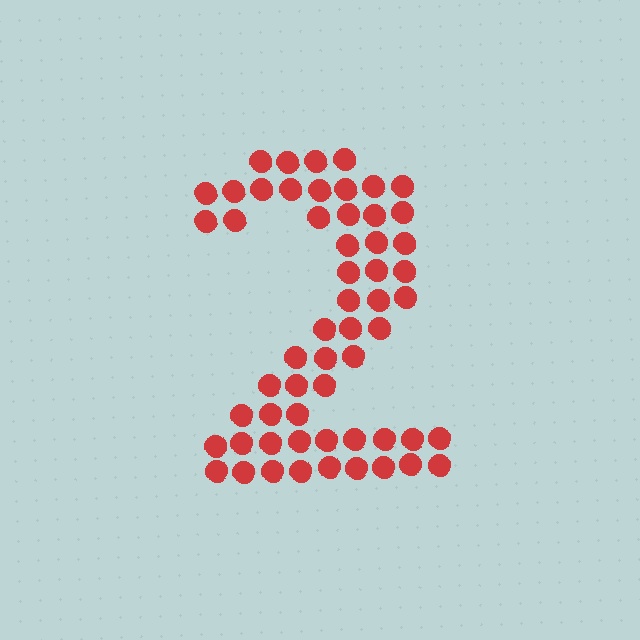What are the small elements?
The small elements are circles.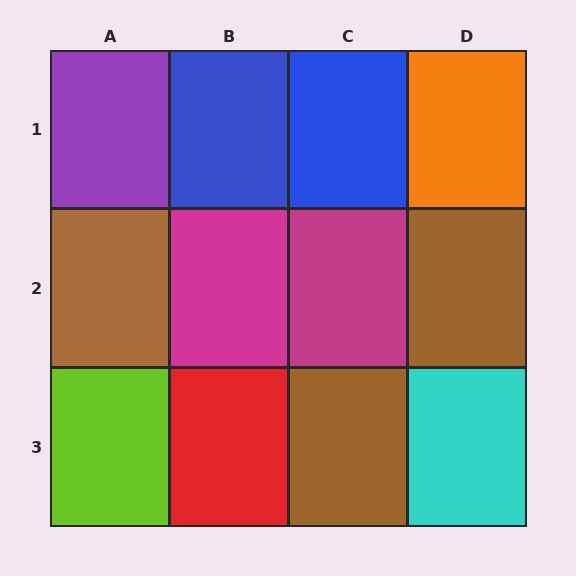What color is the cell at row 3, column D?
Cyan.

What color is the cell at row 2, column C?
Magenta.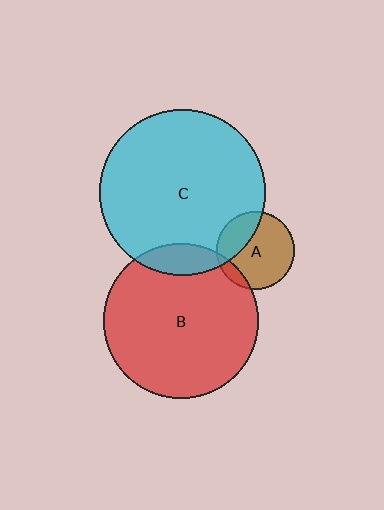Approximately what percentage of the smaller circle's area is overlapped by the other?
Approximately 10%.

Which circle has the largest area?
Circle C (cyan).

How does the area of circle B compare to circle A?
Approximately 4.0 times.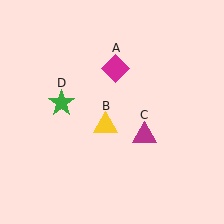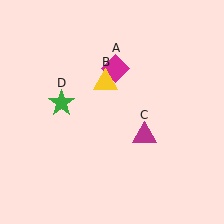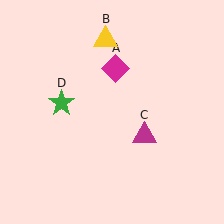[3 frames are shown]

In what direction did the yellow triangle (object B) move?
The yellow triangle (object B) moved up.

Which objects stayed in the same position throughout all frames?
Magenta diamond (object A) and magenta triangle (object C) and green star (object D) remained stationary.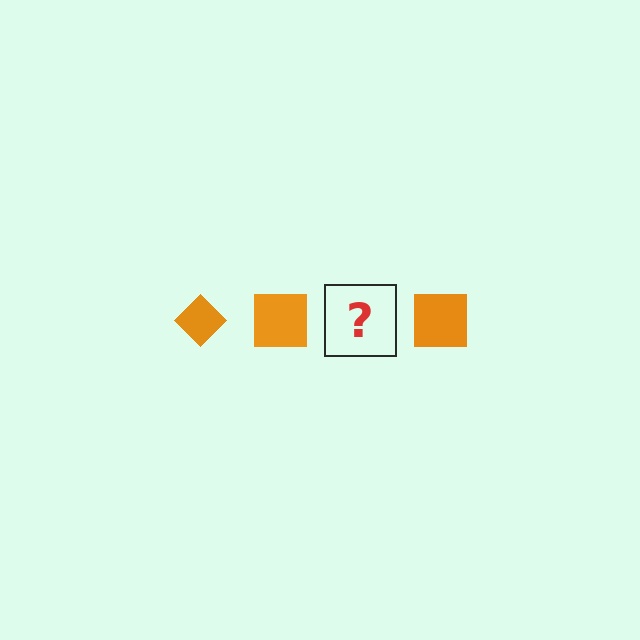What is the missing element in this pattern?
The missing element is an orange diamond.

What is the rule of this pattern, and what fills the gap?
The rule is that the pattern cycles through diamond, square shapes in orange. The gap should be filled with an orange diamond.